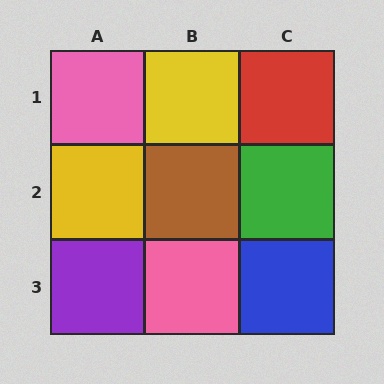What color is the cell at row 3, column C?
Blue.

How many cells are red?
1 cell is red.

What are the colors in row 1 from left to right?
Pink, yellow, red.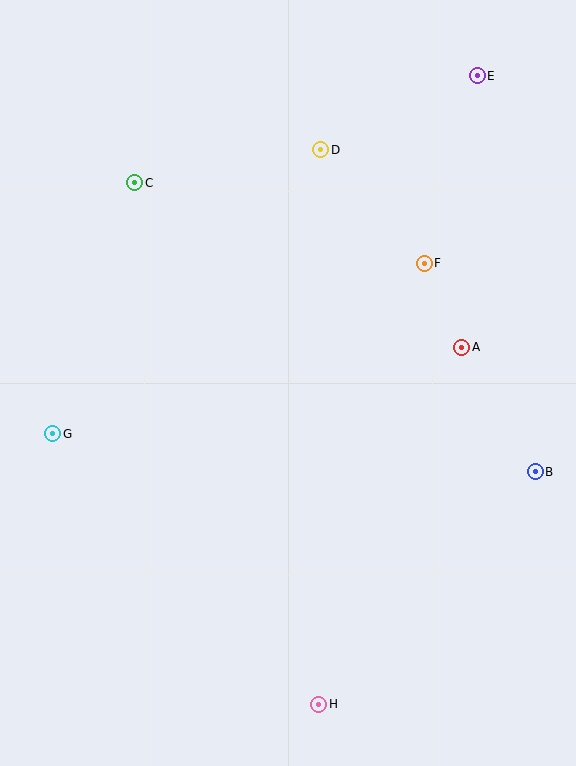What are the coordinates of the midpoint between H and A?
The midpoint between H and A is at (390, 526).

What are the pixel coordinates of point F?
Point F is at (424, 263).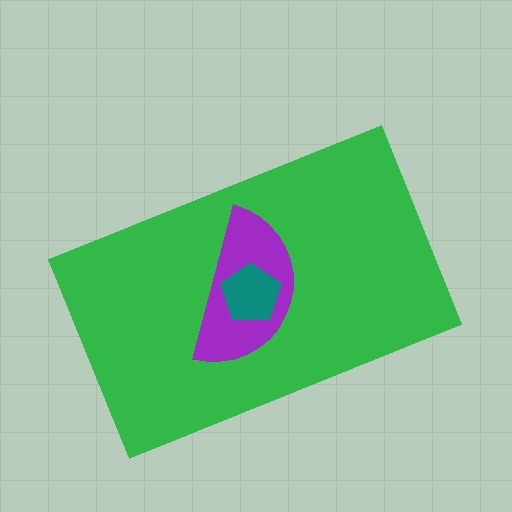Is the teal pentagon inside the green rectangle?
Yes.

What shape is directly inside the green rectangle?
The purple semicircle.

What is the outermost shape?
The green rectangle.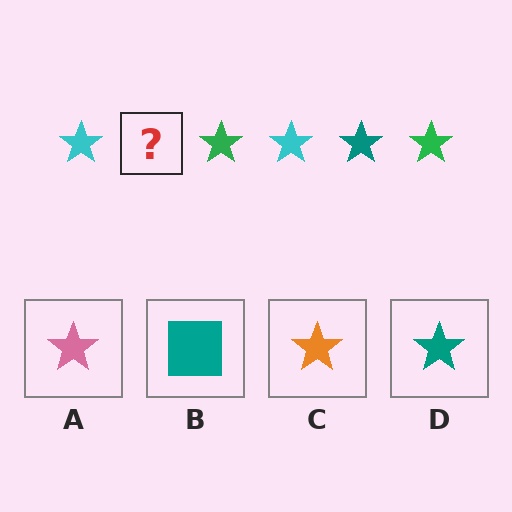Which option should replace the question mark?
Option D.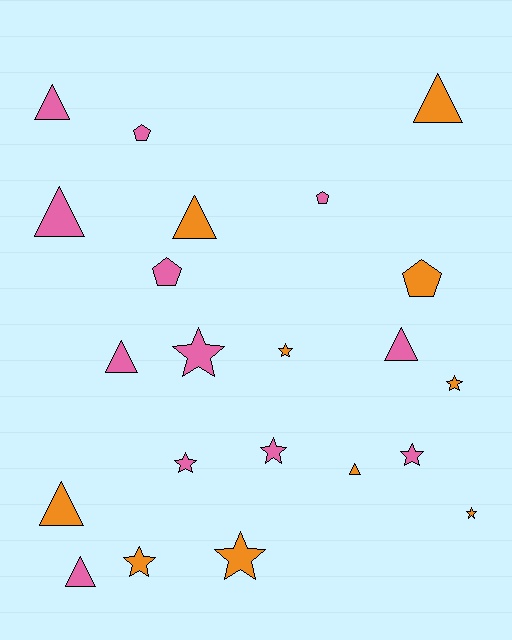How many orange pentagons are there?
There is 1 orange pentagon.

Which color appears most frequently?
Pink, with 12 objects.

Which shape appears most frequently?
Triangle, with 9 objects.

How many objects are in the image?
There are 22 objects.